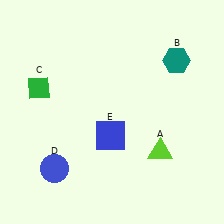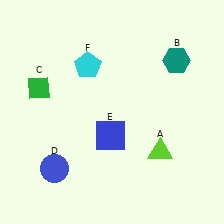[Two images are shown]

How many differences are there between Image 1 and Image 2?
There is 1 difference between the two images.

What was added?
A cyan pentagon (F) was added in Image 2.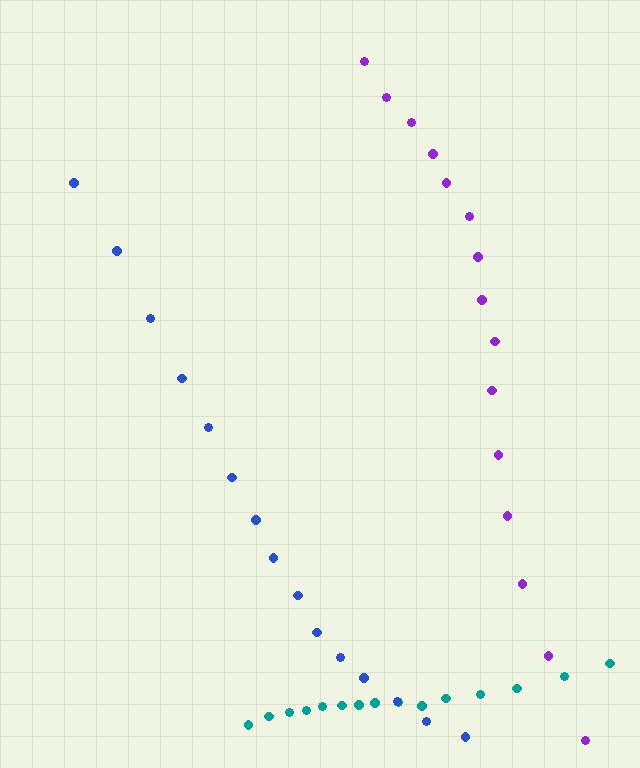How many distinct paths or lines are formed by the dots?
There are 3 distinct paths.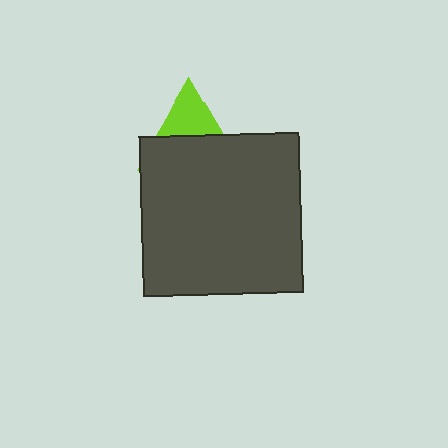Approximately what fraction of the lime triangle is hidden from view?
Roughly 62% of the lime triangle is hidden behind the dark gray square.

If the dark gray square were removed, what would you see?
You would see the complete lime triangle.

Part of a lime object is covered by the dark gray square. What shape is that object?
It is a triangle.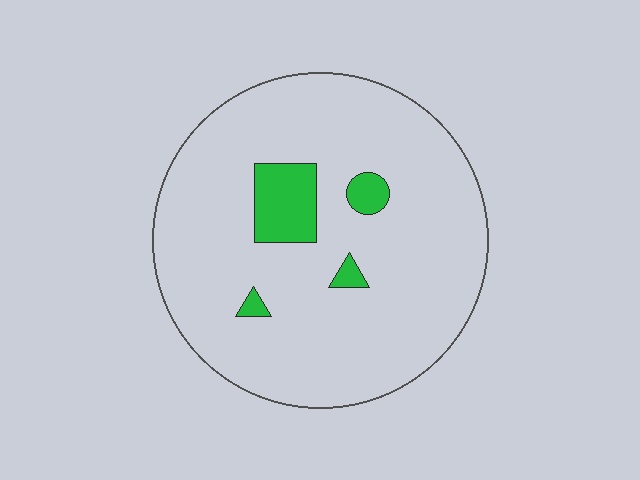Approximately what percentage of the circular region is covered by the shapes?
Approximately 10%.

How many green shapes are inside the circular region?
4.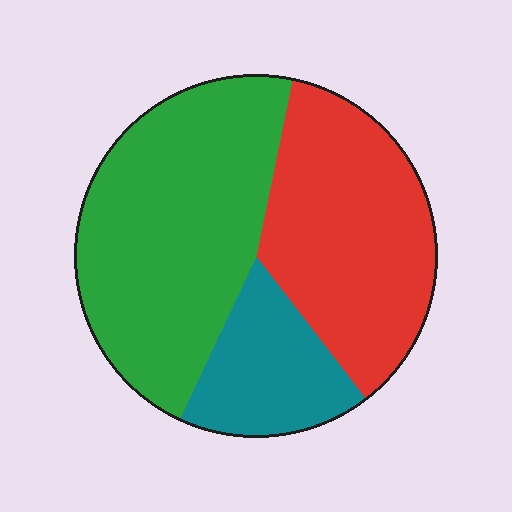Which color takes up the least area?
Teal, at roughly 15%.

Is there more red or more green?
Green.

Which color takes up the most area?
Green, at roughly 45%.